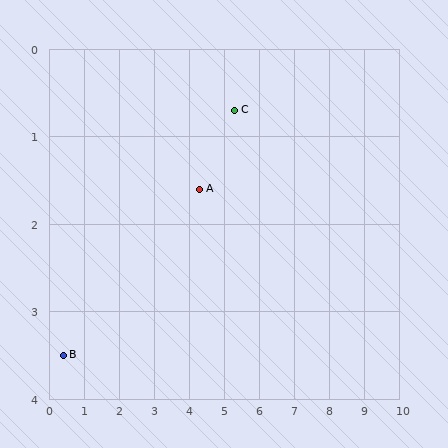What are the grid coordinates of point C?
Point C is at approximately (5.3, 0.7).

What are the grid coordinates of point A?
Point A is at approximately (4.3, 1.6).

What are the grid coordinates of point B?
Point B is at approximately (0.4, 3.5).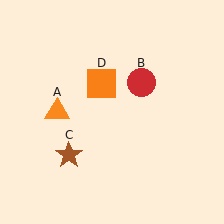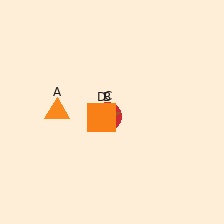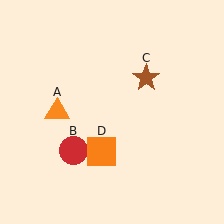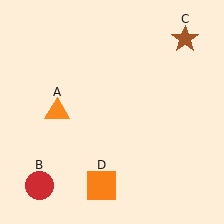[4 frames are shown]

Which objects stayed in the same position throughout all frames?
Orange triangle (object A) remained stationary.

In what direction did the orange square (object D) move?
The orange square (object D) moved down.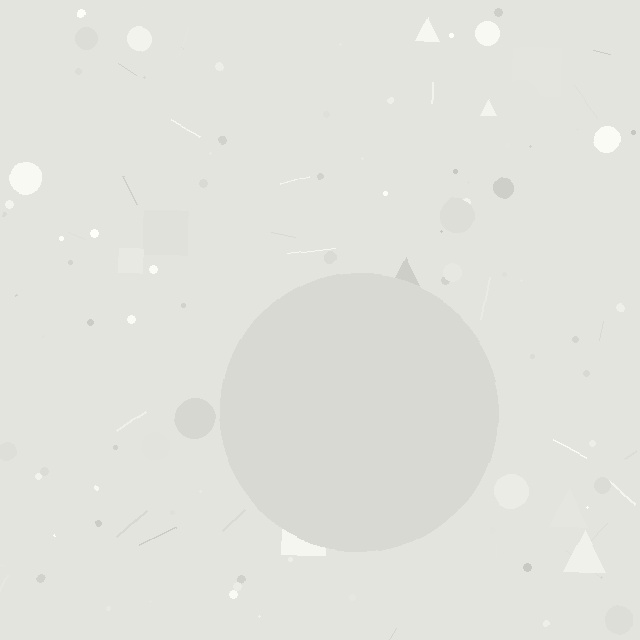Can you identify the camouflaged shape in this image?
The camouflaged shape is a circle.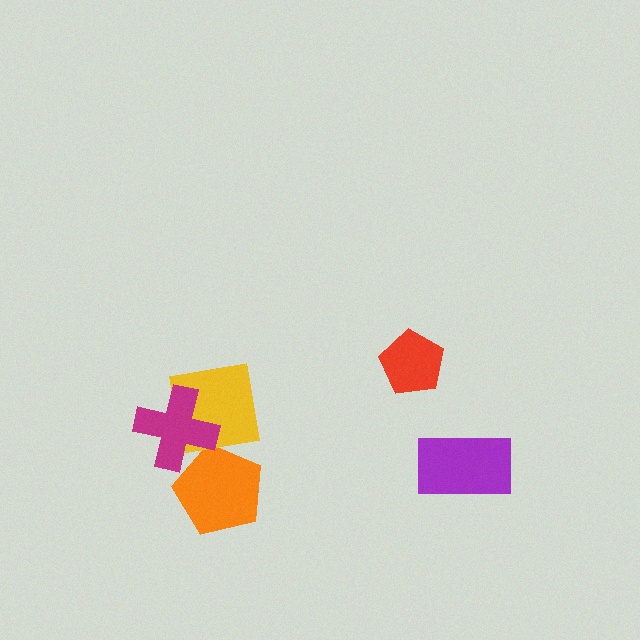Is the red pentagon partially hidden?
No, no other shape covers it.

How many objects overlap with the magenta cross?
2 objects overlap with the magenta cross.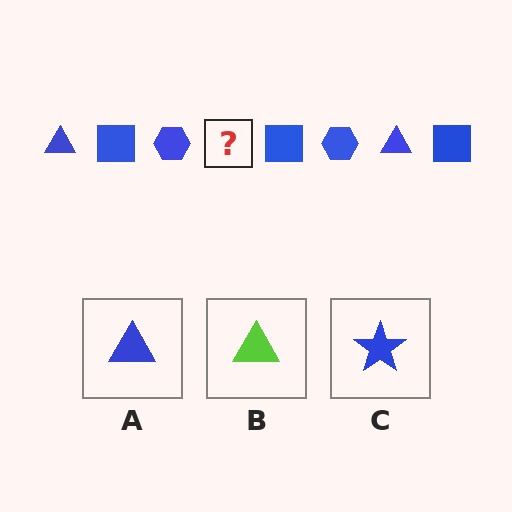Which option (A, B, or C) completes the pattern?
A.